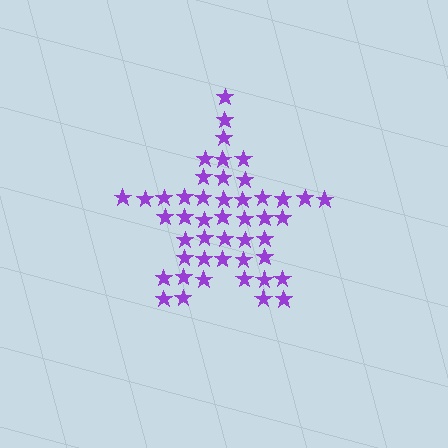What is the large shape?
The large shape is a star.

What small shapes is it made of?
It is made of small stars.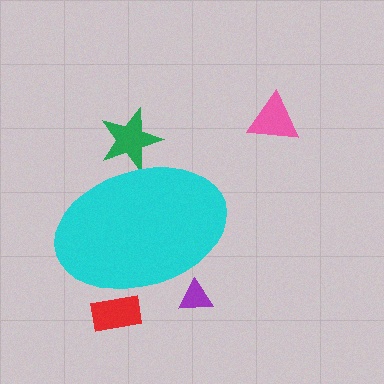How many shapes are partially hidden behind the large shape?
3 shapes are partially hidden.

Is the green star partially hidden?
Yes, the green star is partially hidden behind the cyan ellipse.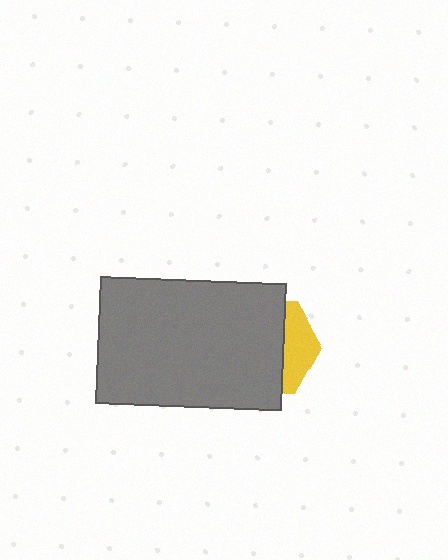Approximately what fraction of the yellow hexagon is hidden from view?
Roughly 70% of the yellow hexagon is hidden behind the gray rectangle.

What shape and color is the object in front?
The object in front is a gray rectangle.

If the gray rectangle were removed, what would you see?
You would see the complete yellow hexagon.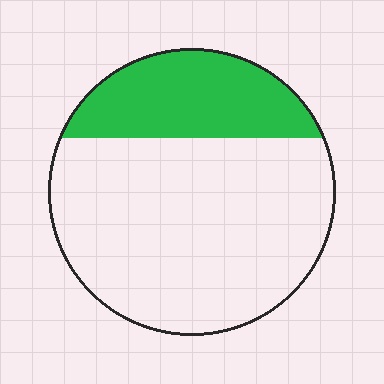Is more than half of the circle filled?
No.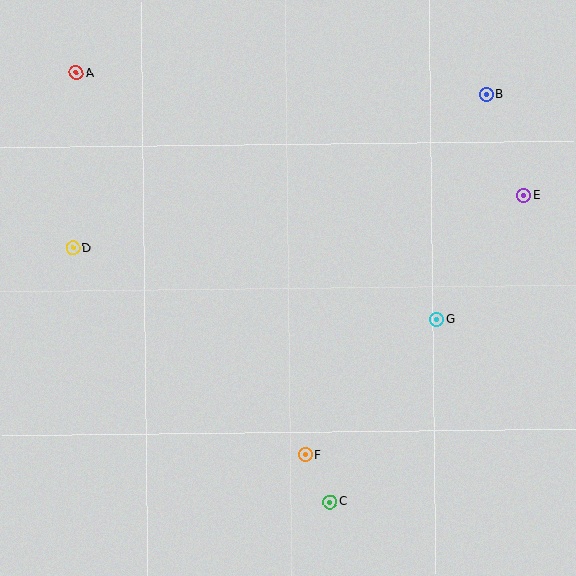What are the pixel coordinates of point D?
Point D is at (73, 248).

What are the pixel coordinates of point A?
Point A is at (76, 73).